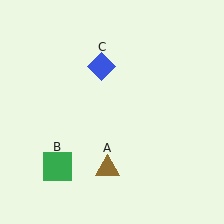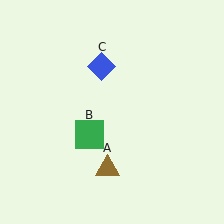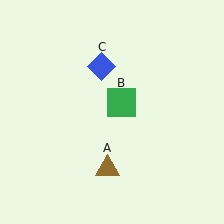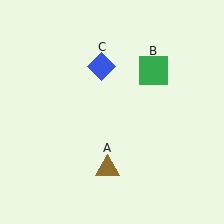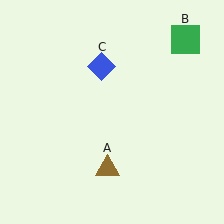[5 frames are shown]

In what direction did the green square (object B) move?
The green square (object B) moved up and to the right.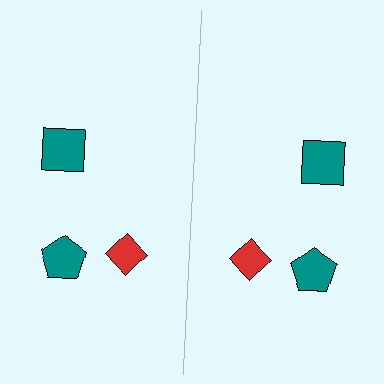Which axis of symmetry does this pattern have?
The pattern has a vertical axis of symmetry running through the center of the image.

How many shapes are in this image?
There are 6 shapes in this image.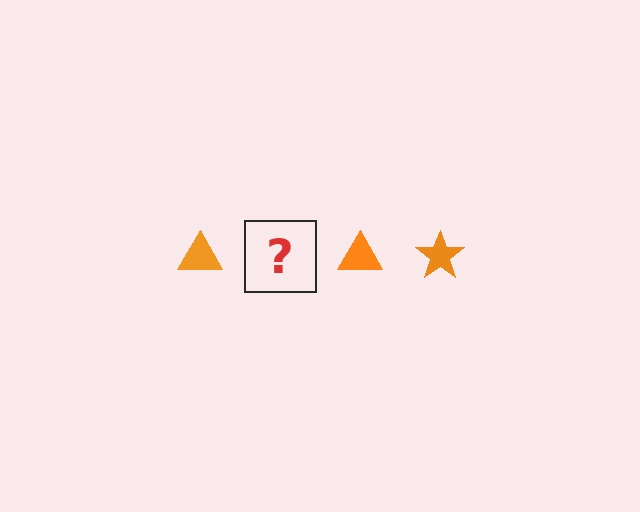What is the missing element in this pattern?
The missing element is an orange star.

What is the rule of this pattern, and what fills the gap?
The rule is that the pattern cycles through triangle, star shapes in orange. The gap should be filled with an orange star.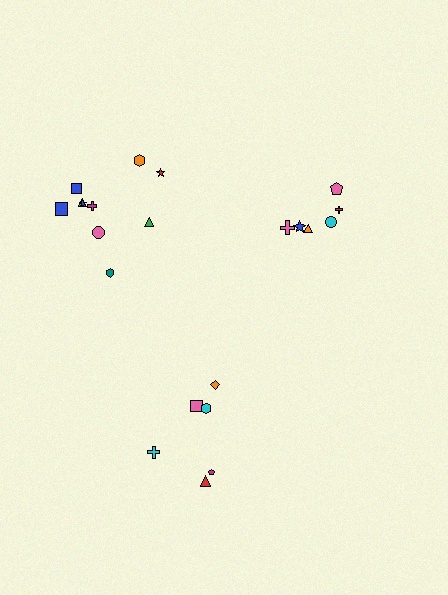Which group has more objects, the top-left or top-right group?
The top-left group.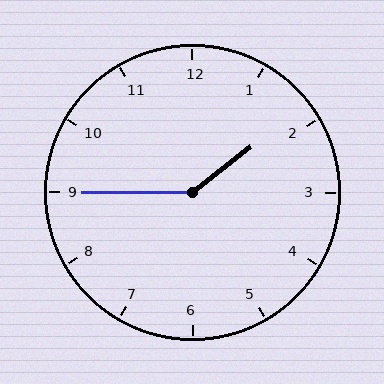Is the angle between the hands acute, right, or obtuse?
It is obtuse.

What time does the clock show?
1:45.